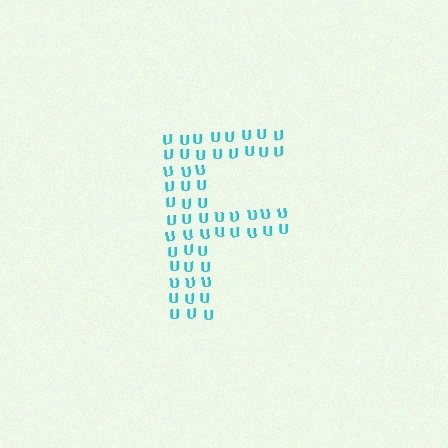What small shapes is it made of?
It is made of small letter U's.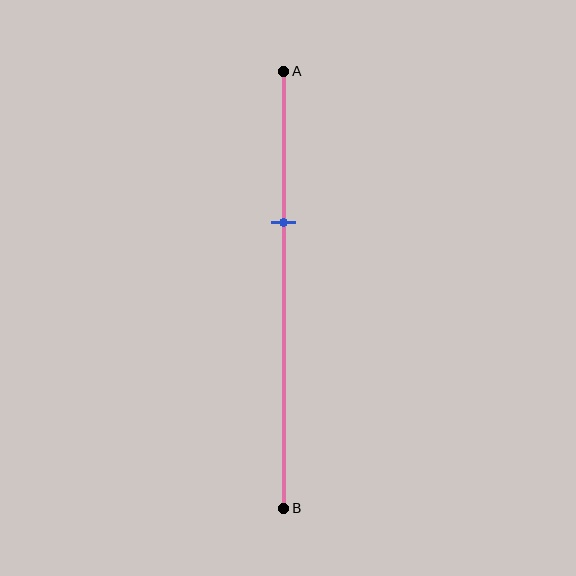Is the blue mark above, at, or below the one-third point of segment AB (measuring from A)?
The blue mark is approximately at the one-third point of segment AB.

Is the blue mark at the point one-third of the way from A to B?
Yes, the mark is approximately at the one-third point.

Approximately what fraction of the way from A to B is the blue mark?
The blue mark is approximately 35% of the way from A to B.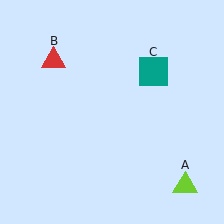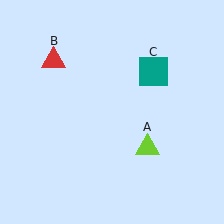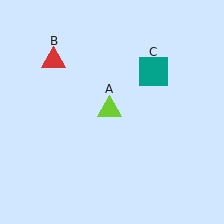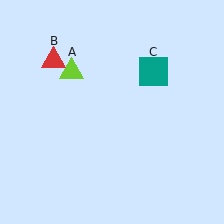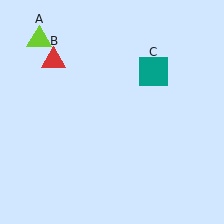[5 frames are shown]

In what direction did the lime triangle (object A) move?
The lime triangle (object A) moved up and to the left.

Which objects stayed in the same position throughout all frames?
Red triangle (object B) and teal square (object C) remained stationary.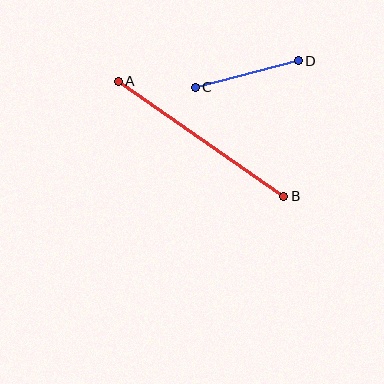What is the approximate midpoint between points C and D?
The midpoint is at approximately (247, 74) pixels.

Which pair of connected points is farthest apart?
Points A and B are farthest apart.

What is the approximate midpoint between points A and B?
The midpoint is at approximately (201, 139) pixels.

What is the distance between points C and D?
The distance is approximately 106 pixels.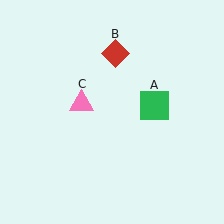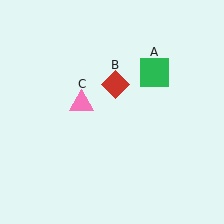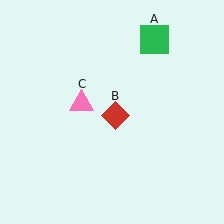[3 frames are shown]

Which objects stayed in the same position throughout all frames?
Pink triangle (object C) remained stationary.